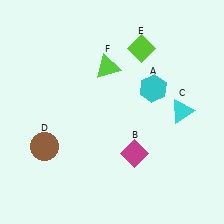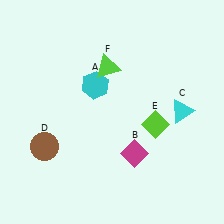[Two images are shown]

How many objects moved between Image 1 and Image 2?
2 objects moved between the two images.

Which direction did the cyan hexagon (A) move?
The cyan hexagon (A) moved left.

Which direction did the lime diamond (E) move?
The lime diamond (E) moved down.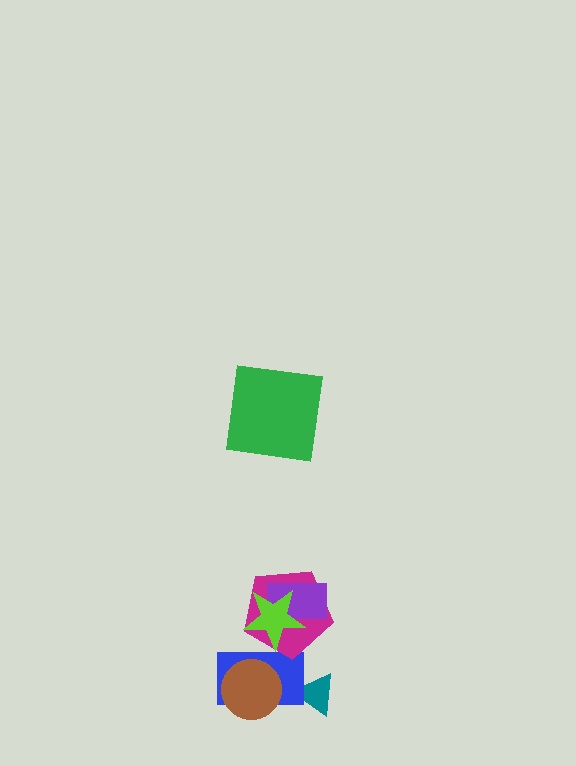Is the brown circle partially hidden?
No, no other shape covers it.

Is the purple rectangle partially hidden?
Yes, it is partially covered by another shape.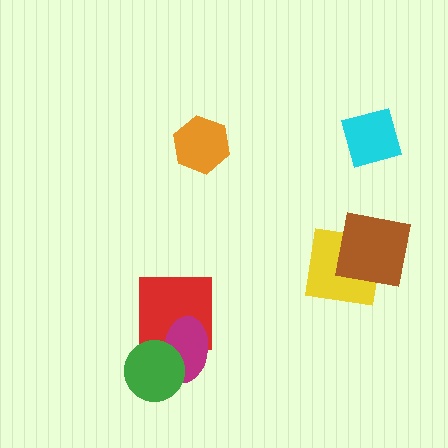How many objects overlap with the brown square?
1 object overlaps with the brown square.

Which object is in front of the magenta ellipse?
The green circle is in front of the magenta ellipse.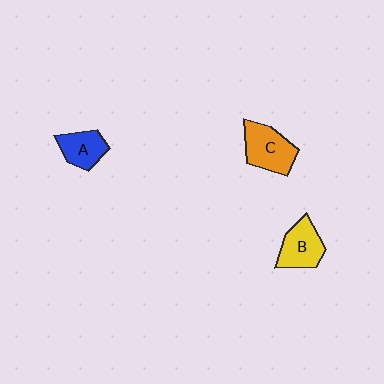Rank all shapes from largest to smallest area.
From largest to smallest: C (orange), B (yellow), A (blue).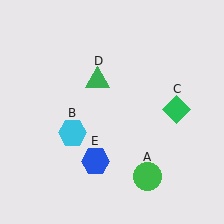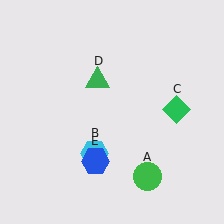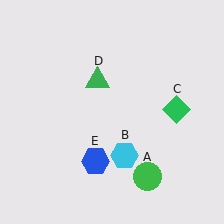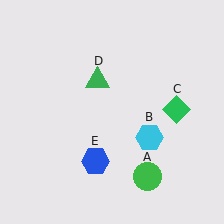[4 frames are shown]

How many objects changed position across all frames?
1 object changed position: cyan hexagon (object B).